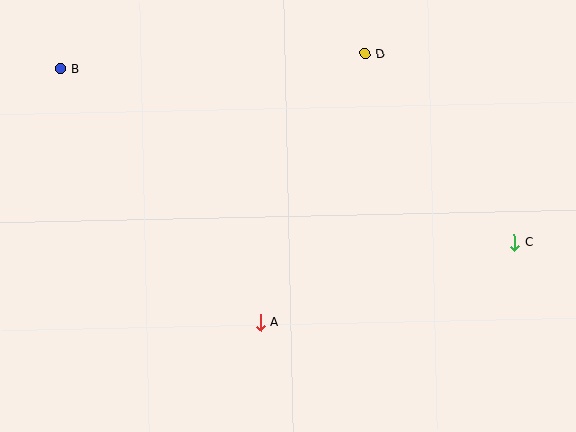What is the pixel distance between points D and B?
The distance between D and B is 305 pixels.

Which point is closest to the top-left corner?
Point B is closest to the top-left corner.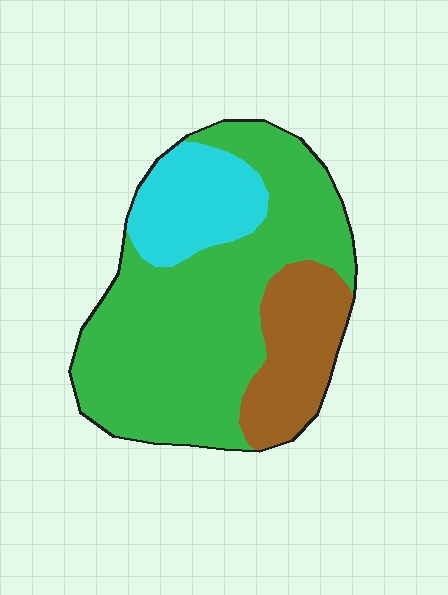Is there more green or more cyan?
Green.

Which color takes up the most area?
Green, at roughly 65%.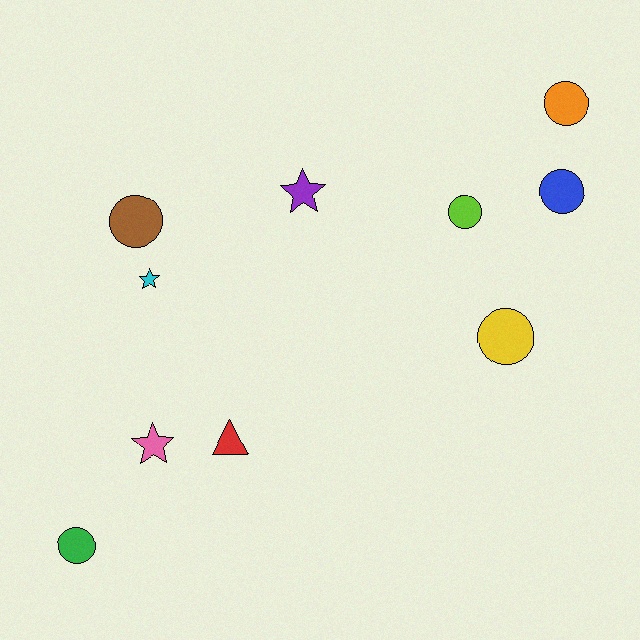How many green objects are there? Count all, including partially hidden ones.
There is 1 green object.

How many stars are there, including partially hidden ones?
There are 3 stars.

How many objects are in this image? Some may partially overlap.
There are 10 objects.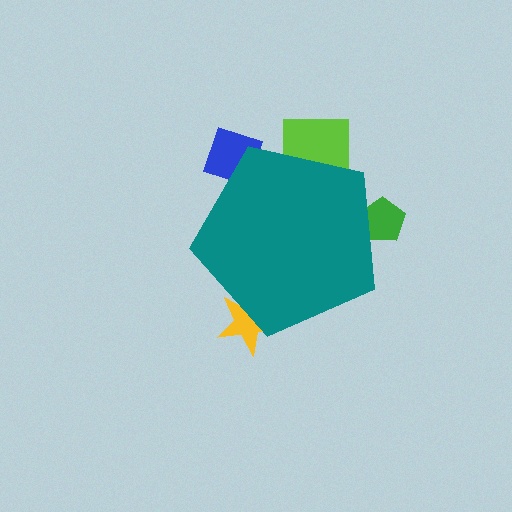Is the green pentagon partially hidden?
Yes, the green pentagon is partially hidden behind the teal pentagon.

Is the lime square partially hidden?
Yes, the lime square is partially hidden behind the teal pentagon.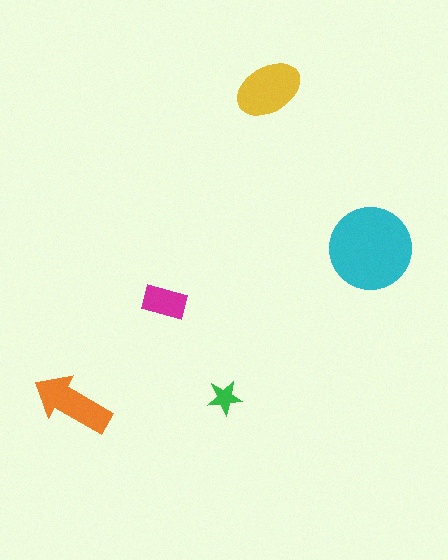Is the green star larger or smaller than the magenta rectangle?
Smaller.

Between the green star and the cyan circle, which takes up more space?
The cyan circle.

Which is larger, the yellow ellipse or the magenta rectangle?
The yellow ellipse.